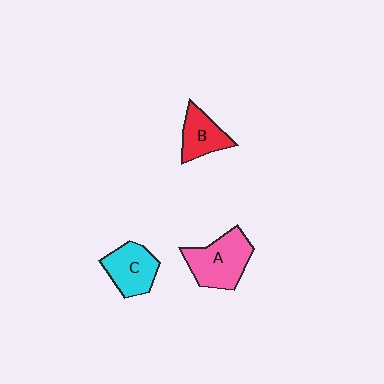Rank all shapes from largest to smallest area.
From largest to smallest: A (pink), C (cyan), B (red).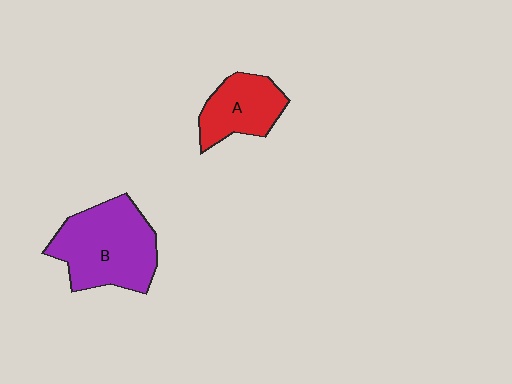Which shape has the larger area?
Shape B (purple).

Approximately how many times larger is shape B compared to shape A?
Approximately 1.7 times.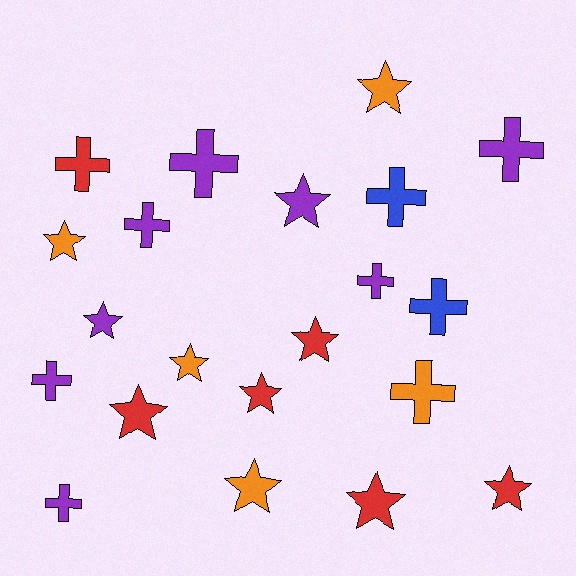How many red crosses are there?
There is 1 red cross.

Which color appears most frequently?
Purple, with 8 objects.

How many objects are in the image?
There are 21 objects.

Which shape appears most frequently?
Star, with 11 objects.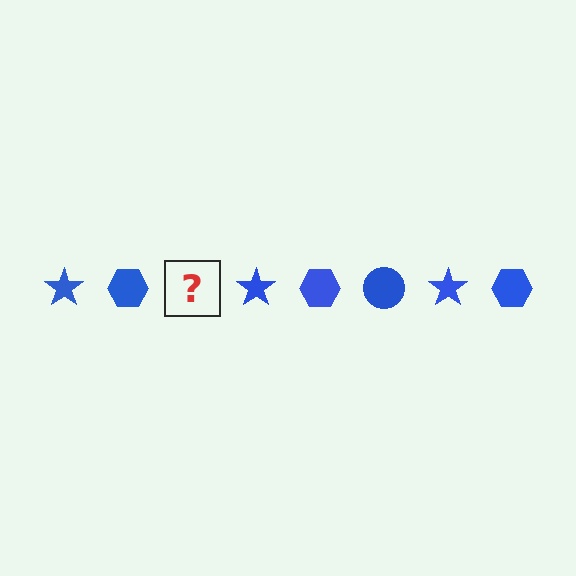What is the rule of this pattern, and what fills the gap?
The rule is that the pattern cycles through star, hexagon, circle shapes in blue. The gap should be filled with a blue circle.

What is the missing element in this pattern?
The missing element is a blue circle.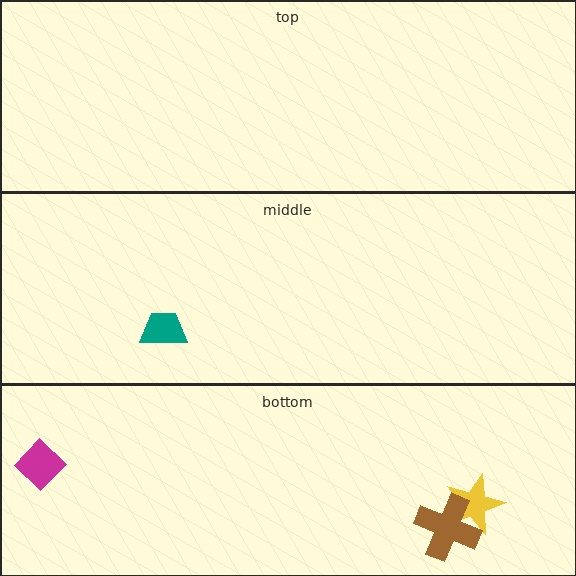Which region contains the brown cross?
The bottom region.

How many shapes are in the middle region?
1.